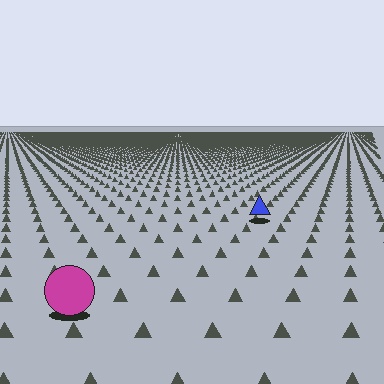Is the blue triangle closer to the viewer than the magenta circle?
No. The magenta circle is closer — you can tell from the texture gradient: the ground texture is coarser near it.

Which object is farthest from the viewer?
The blue triangle is farthest from the viewer. It appears smaller and the ground texture around it is denser.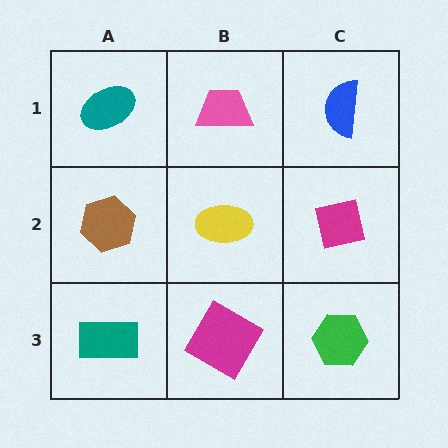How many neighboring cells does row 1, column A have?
2.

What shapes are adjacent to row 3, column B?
A yellow ellipse (row 2, column B), a teal rectangle (row 3, column A), a green hexagon (row 3, column C).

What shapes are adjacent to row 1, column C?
A magenta square (row 2, column C), a pink trapezoid (row 1, column B).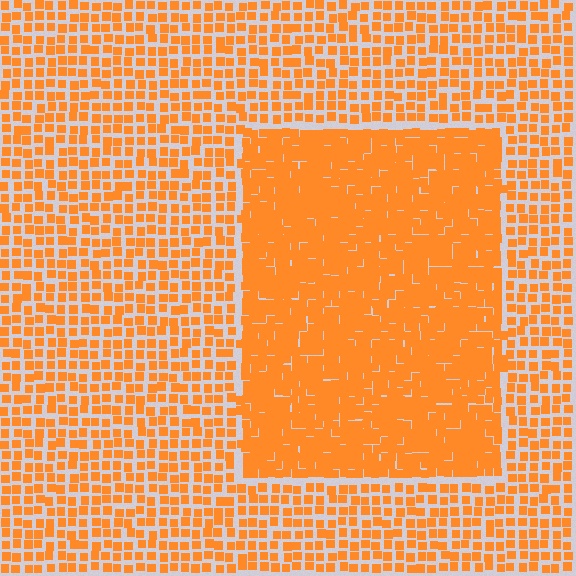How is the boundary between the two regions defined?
The boundary is defined by a change in element density (approximately 1.9x ratio). All elements are the same color, size, and shape.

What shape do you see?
I see a rectangle.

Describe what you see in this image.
The image contains small orange elements arranged at two different densities. A rectangle-shaped region is visible where the elements are more densely packed than the surrounding area.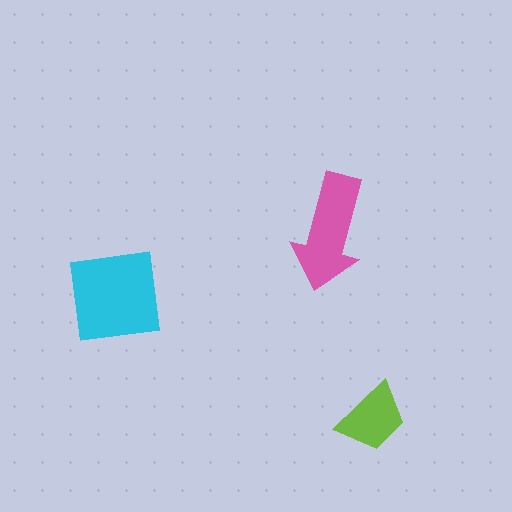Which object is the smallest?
The lime trapezoid.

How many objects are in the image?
There are 3 objects in the image.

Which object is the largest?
The cyan square.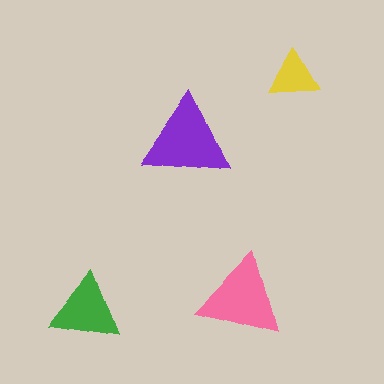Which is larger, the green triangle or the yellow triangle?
The green one.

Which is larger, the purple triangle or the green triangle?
The purple one.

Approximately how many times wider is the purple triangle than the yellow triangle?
About 1.5 times wider.